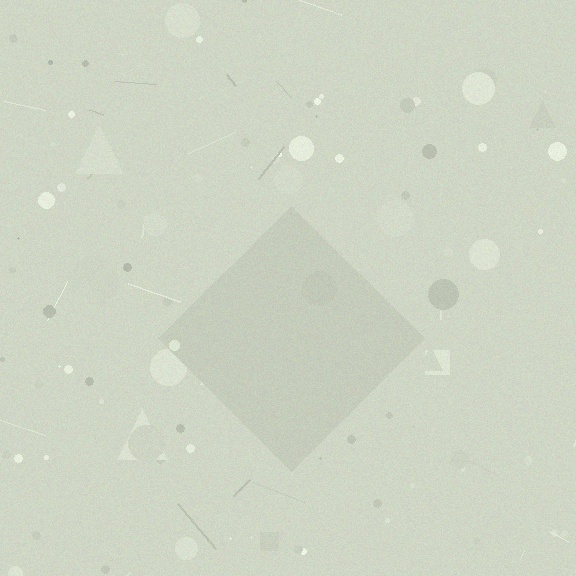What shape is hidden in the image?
A diamond is hidden in the image.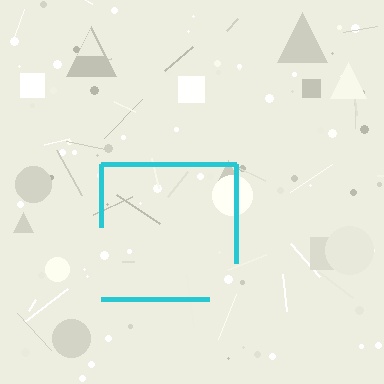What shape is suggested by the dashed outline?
The dashed outline suggests a square.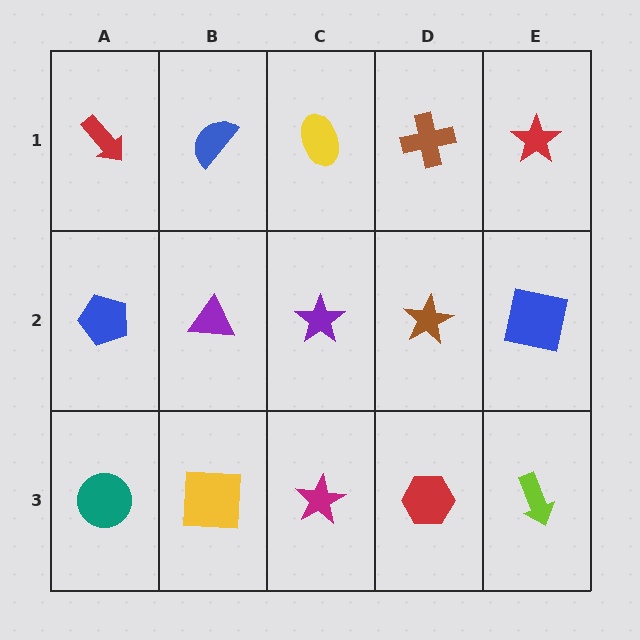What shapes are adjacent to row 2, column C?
A yellow ellipse (row 1, column C), a magenta star (row 3, column C), a purple triangle (row 2, column B), a brown star (row 2, column D).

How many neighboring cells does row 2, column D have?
4.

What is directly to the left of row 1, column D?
A yellow ellipse.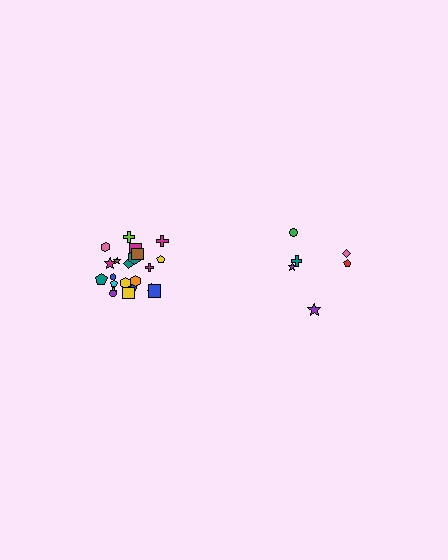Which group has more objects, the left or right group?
The left group.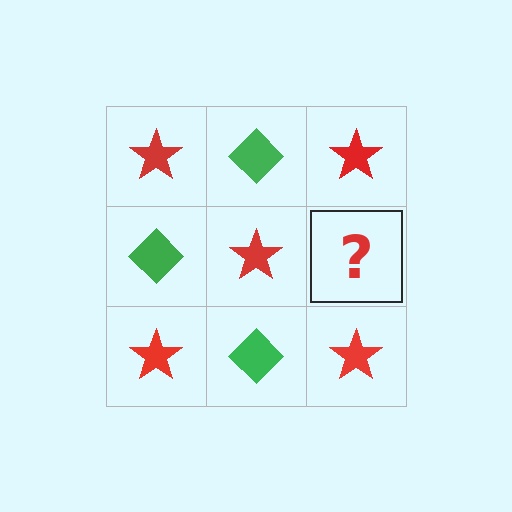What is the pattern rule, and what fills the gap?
The rule is that it alternates red star and green diamond in a checkerboard pattern. The gap should be filled with a green diamond.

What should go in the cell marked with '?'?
The missing cell should contain a green diamond.